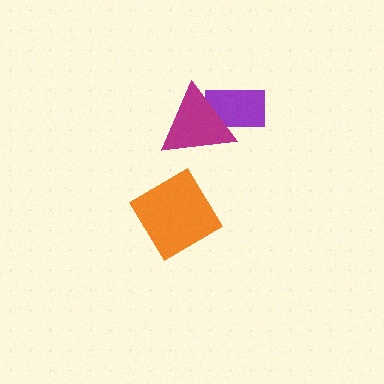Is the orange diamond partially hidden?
No, no other shape covers it.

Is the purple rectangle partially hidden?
Yes, it is partially covered by another shape.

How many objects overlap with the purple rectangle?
1 object overlaps with the purple rectangle.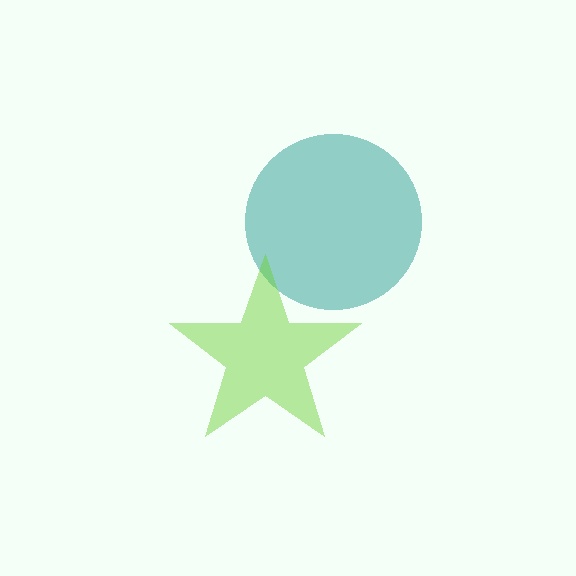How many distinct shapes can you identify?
There are 2 distinct shapes: a teal circle, a lime star.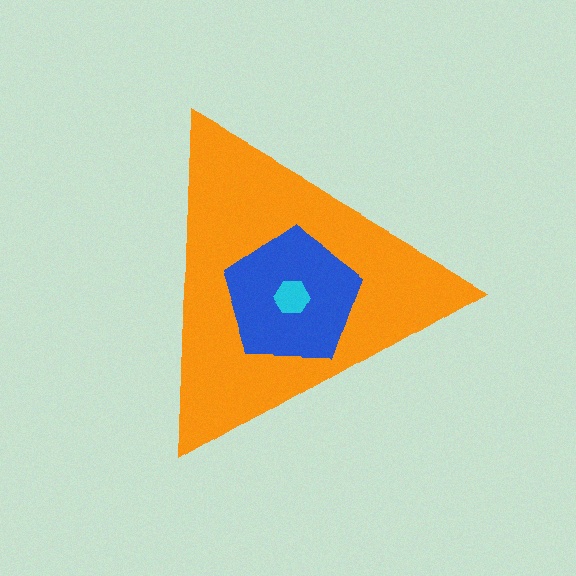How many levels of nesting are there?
3.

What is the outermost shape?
The orange triangle.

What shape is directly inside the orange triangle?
The blue pentagon.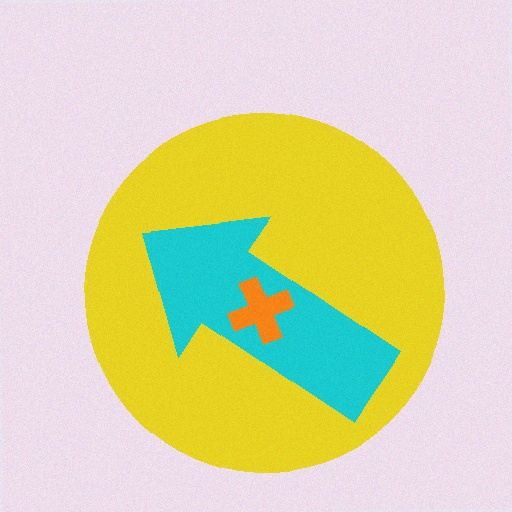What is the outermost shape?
The yellow circle.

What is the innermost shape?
The orange cross.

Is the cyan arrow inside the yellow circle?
Yes.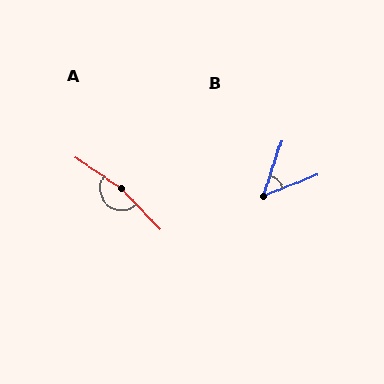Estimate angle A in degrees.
Approximately 168 degrees.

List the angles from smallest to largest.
B (50°), A (168°).